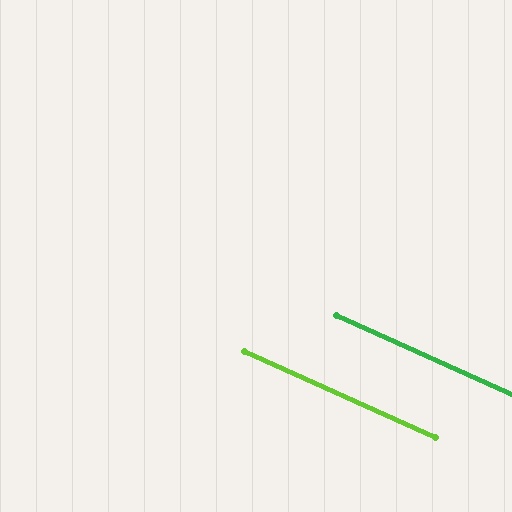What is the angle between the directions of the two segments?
Approximately 0 degrees.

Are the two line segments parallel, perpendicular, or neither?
Parallel — their directions differ by only 0.2°.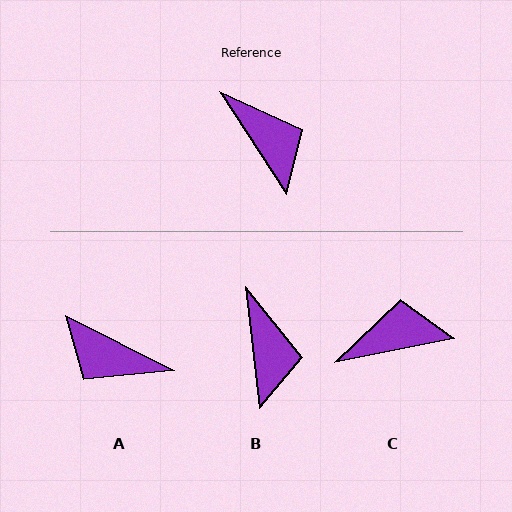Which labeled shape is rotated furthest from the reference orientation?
A, about 150 degrees away.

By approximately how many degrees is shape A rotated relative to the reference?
Approximately 150 degrees clockwise.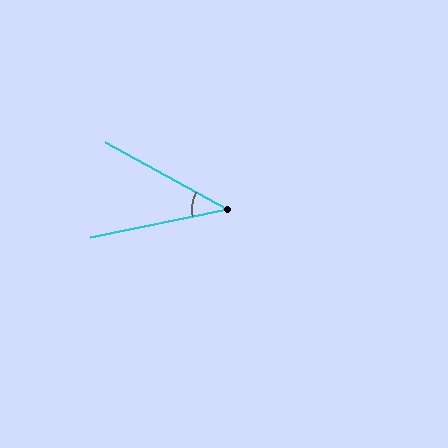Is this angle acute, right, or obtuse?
It is acute.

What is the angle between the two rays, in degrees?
Approximately 40 degrees.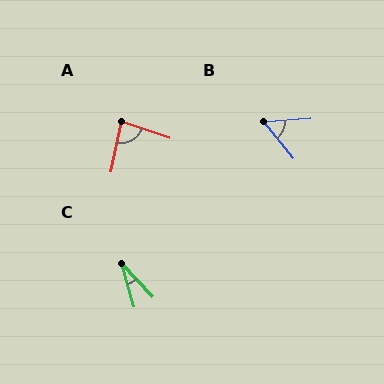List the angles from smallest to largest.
C (27°), B (55°), A (83°).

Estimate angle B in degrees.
Approximately 55 degrees.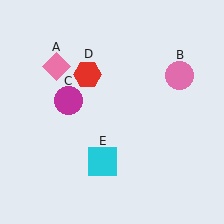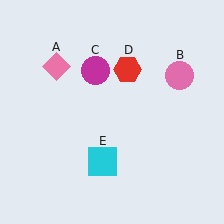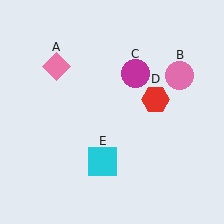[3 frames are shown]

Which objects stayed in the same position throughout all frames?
Pink diamond (object A) and pink circle (object B) and cyan square (object E) remained stationary.